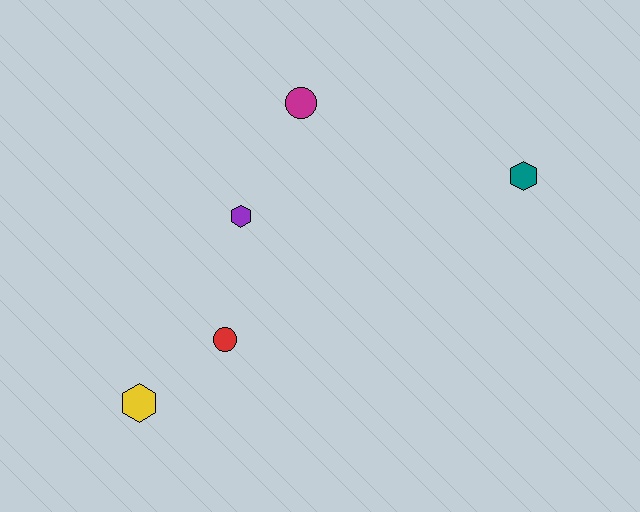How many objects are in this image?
There are 5 objects.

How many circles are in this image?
There are 2 circles.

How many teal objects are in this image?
There is 1 teal object.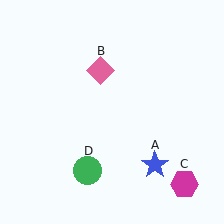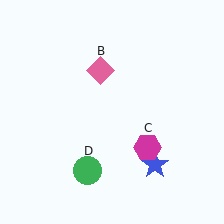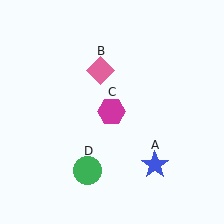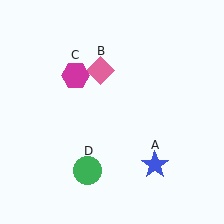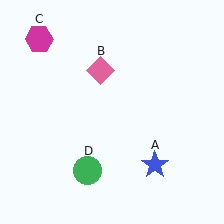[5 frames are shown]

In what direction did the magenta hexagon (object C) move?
The magenta hexagon (object C) moved up and to the left.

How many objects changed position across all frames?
1 object changed position: magenta hexagon (object C).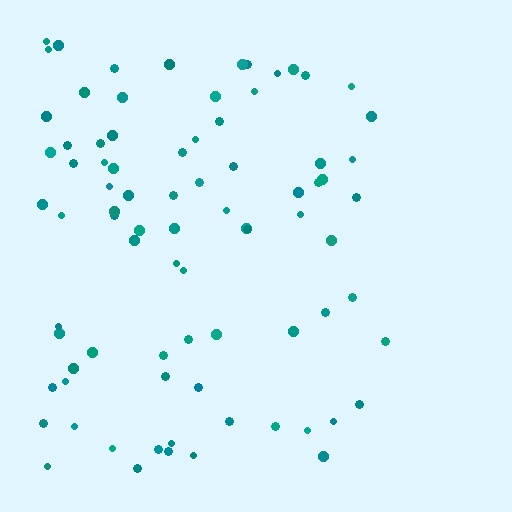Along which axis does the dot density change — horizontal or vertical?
Horizontal.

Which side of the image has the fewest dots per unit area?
The right.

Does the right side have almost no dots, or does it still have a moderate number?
Still a moderate number, just noticeably fewer than the left.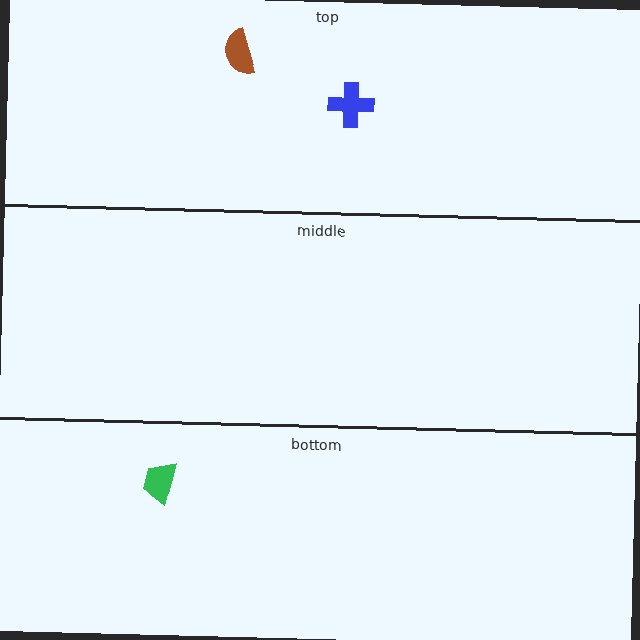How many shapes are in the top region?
2.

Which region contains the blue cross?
The top region.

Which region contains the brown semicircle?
The top region.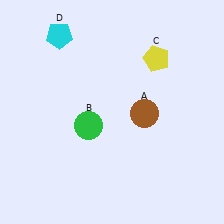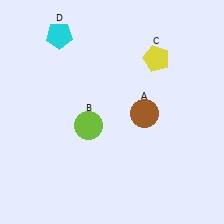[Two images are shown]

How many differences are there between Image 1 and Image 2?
There is 1 difference between the two images.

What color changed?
The circle (B) changed from green in Image 1 to lime in Image 2.